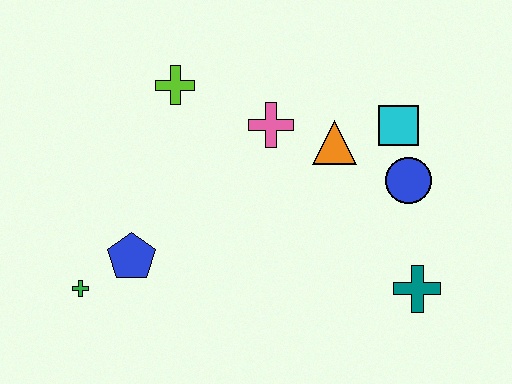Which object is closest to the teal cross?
The blue circle is closest to the teal cross.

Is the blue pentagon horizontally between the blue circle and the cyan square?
No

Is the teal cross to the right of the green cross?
Yes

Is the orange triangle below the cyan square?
Yes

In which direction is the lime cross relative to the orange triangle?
The lime cross is to the left of the orange triangle.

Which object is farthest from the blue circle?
The green cross is farthest from the blue circle.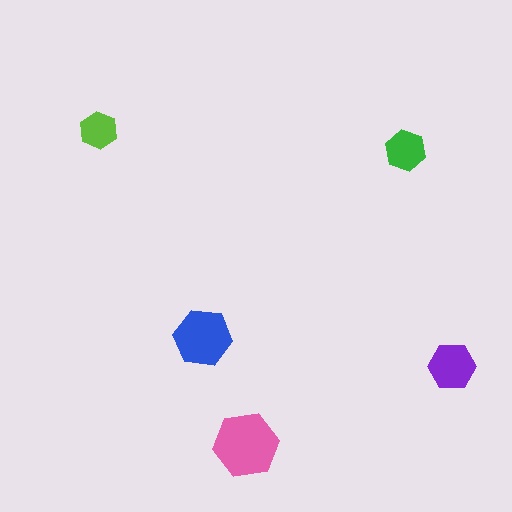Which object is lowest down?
The pink hexagon is bottommost.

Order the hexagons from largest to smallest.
the pink one, the blue one, the purple one, the green one, the lime one.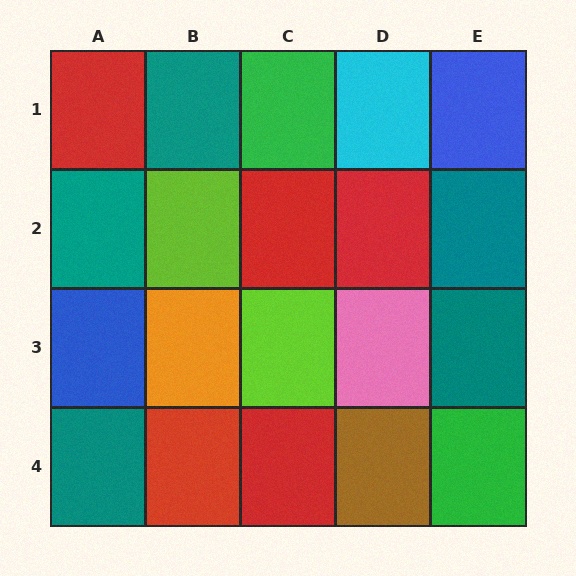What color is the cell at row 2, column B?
Lime.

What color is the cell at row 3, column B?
Orange.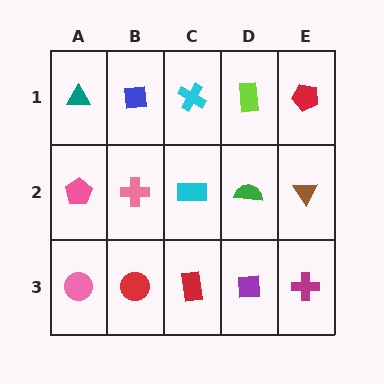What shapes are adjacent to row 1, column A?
A pink pentagon (row 2, column A), a blue square (row 1, column B).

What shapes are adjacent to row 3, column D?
A green semicircle (row 2, column D), a red rectangle (row 3, column C), a magenta cross (row 3, column E).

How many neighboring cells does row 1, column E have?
2.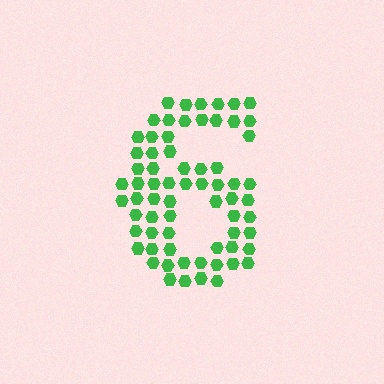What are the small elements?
The small elements are hexagons.